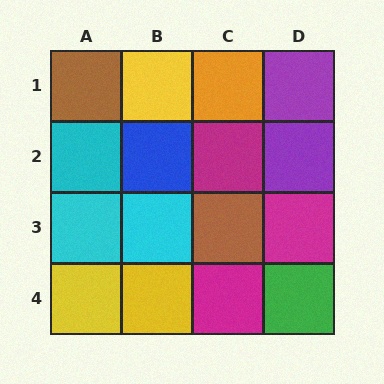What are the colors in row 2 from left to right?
Cyan, blue, magenta, purple.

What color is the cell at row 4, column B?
Yellow.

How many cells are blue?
1 cell is blue.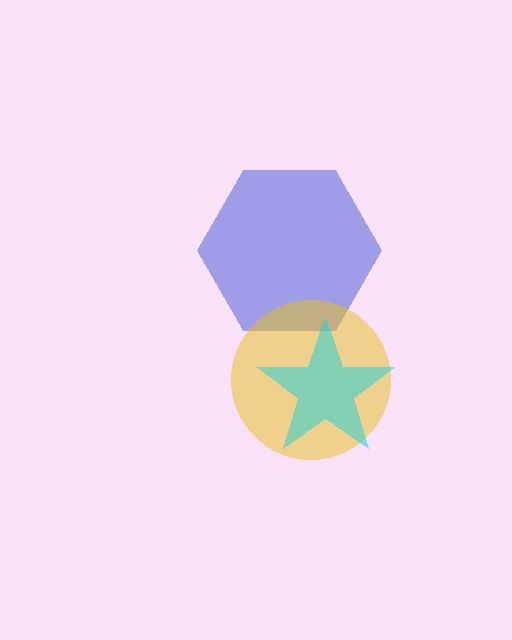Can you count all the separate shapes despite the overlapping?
Yes, there are 3 separate shapes.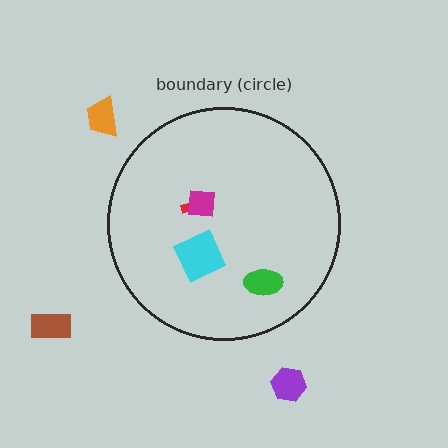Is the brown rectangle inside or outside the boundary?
Outside.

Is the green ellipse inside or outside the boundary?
Inside.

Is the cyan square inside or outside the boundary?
Inside.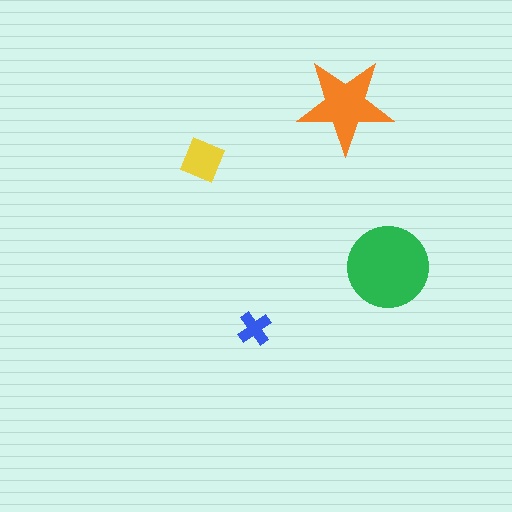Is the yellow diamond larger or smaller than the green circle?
Smaller.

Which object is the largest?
The green circle.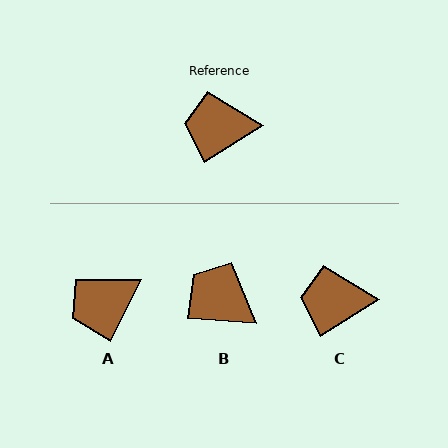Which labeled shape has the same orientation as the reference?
C.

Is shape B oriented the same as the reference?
No, it is off by about 36 degrees.